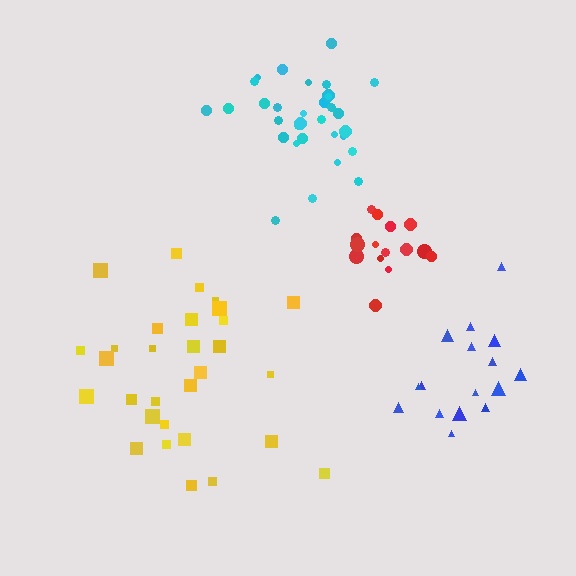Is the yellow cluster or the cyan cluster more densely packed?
Cyan.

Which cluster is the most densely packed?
Cyan.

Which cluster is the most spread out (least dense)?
Yellow.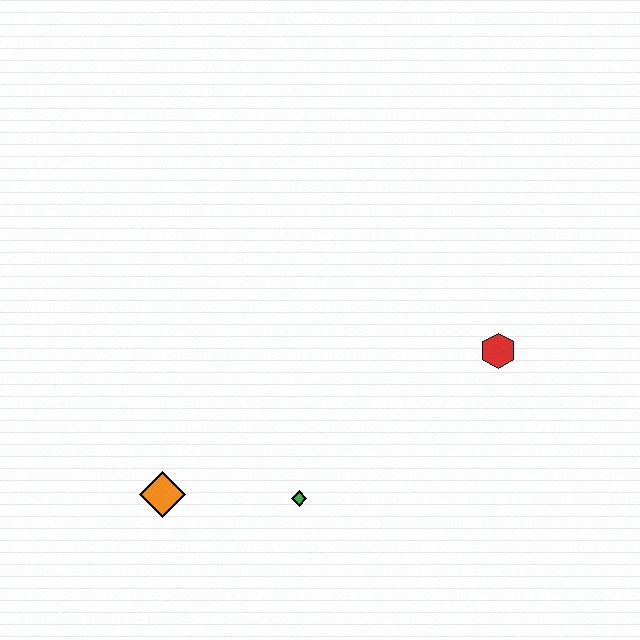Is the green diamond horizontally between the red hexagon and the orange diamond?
Yes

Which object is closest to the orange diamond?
The green diamond is closest to the orange diamond.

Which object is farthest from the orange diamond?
The red hexagon is farthest from the orange diamond.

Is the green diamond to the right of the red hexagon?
No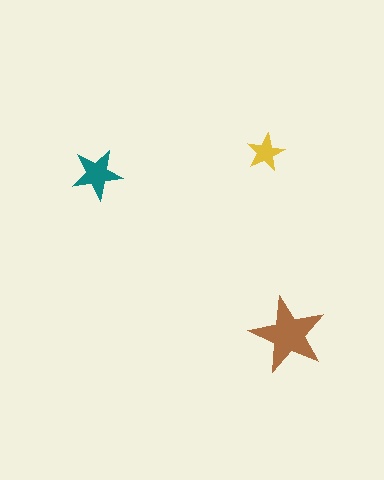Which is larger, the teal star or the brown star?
The brown one.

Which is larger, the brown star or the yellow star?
The brown one.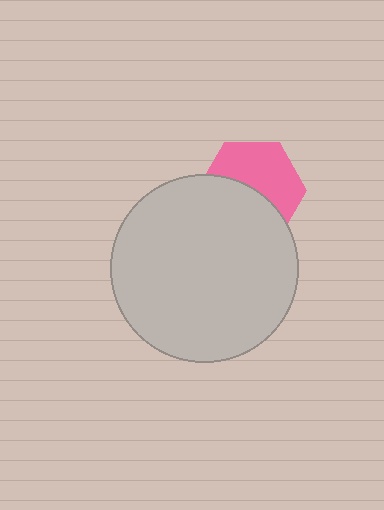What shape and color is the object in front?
The object in front is a light gray circle.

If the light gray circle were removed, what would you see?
You would see the complete pink hexagon.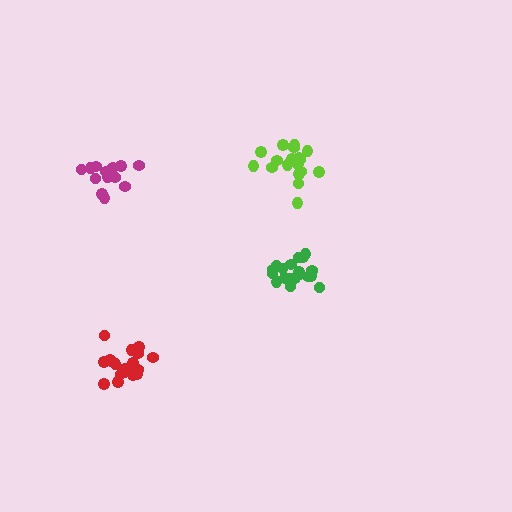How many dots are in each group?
Group 1: 20 dots, Group 2: 15 dots, Group 3: 19 dots, Group 4: 18 dots (72 total).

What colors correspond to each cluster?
The clusters are colored: green, magenta, red, lime.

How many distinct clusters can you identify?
There are 4 distinct clusters.